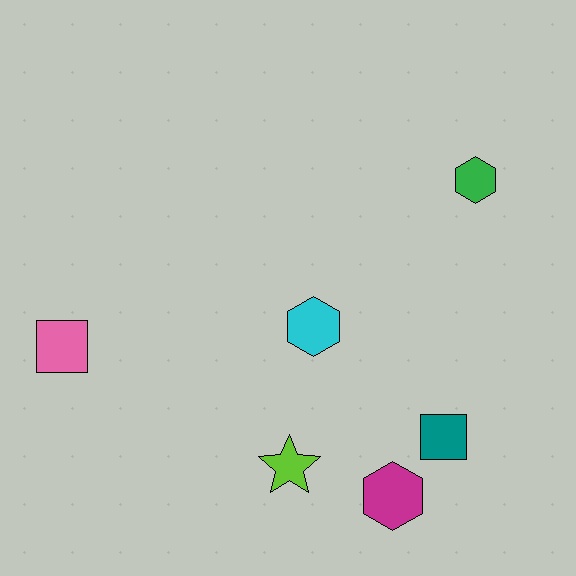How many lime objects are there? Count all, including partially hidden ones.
There is 1 lime object.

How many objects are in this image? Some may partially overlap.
There are 6 objects.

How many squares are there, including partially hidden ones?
There are 2 squares.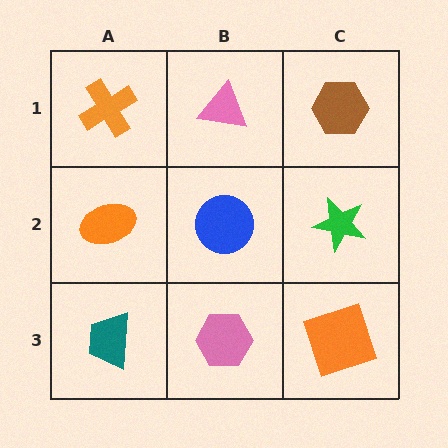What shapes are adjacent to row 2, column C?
A brown hexagon (row 1, column C), an orange square (row 3, column C), a blue circle (row 2, column B).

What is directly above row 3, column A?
An orange ellipse.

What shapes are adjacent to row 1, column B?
A blue circle (row 2, column B), an orange cross (row 1, column A), a brown hexagon (row 1, column C).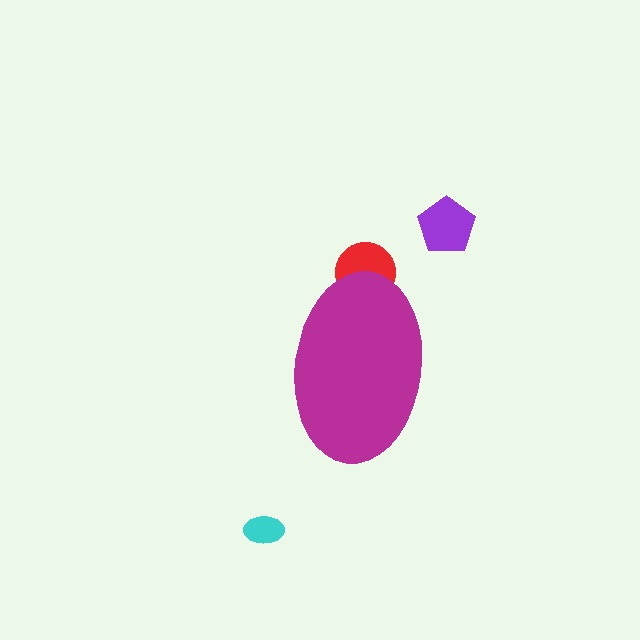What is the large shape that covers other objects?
A magenta ellipse.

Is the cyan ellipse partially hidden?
No, the cyan ellipse is fully visible.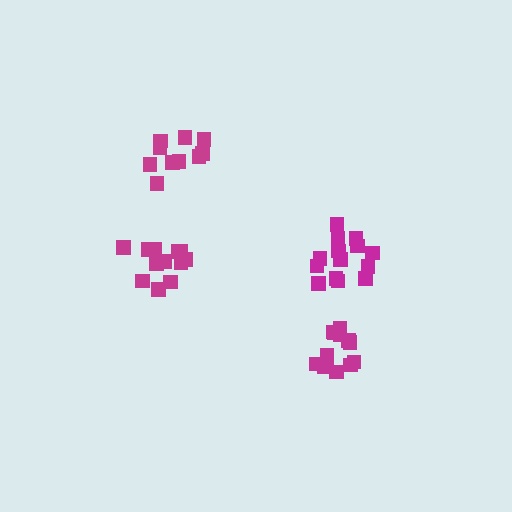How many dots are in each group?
Group 1: 12 dots, Group 2: 14 dots, Group 3: 10 dots, Group 4: 13 dots (49 total).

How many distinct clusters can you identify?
There are 4 distinct clusters.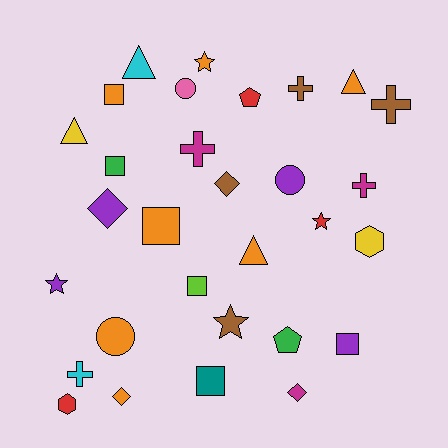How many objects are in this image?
There are 30 objects.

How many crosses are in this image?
There are 5 crosses.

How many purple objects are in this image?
There are 4 purple objects.